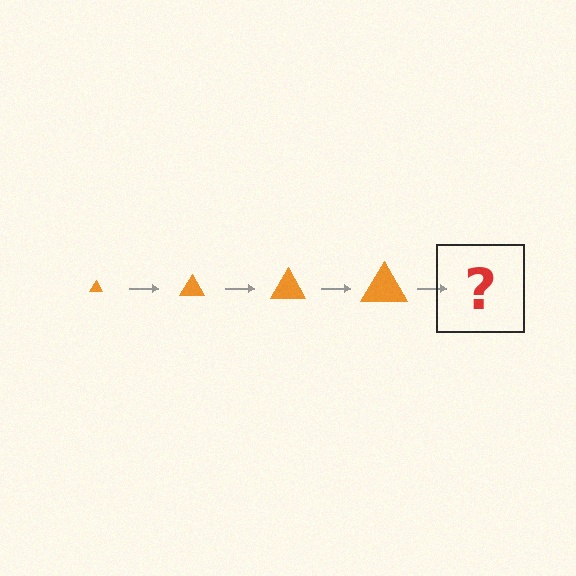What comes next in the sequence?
The next element should be an orange triangle, larger than the previous one.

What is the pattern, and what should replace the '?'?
The pattern is that the triangle gets progressively larger each step. The '?' should be an orange triangle, larger than the previous one.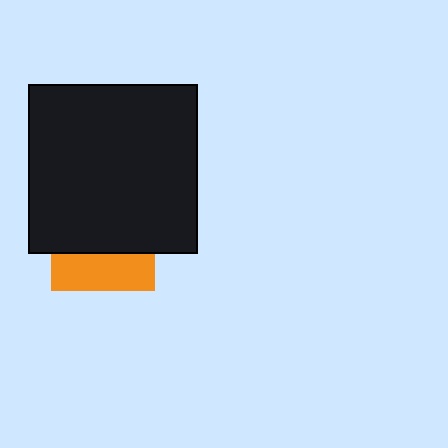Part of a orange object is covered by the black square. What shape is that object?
It is a square.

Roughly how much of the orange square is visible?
A small part of it is visible (roughly 36%).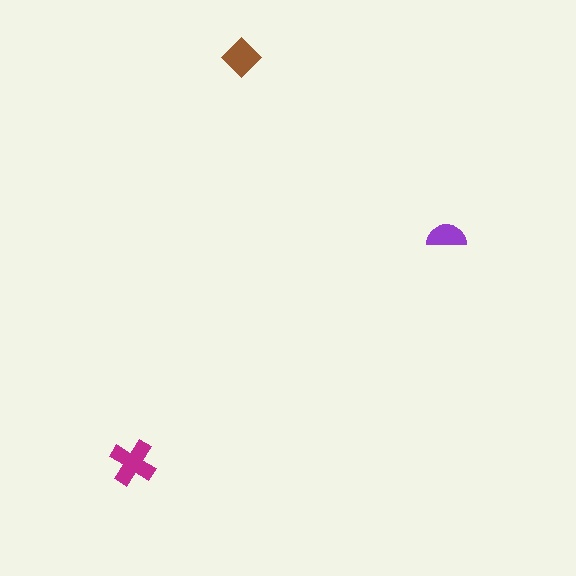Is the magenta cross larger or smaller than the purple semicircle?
Larger.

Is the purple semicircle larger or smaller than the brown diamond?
Smaller.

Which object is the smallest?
The purple semicircle.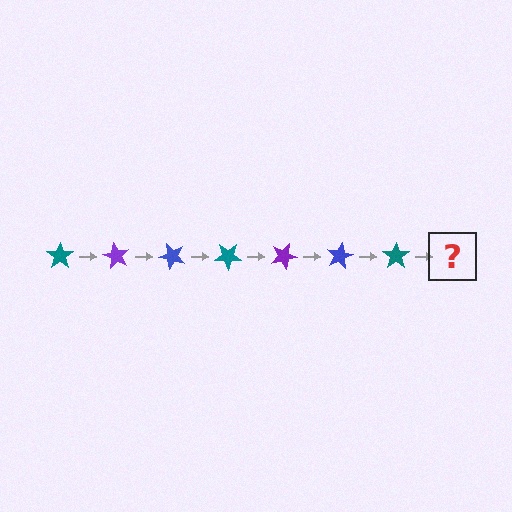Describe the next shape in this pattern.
It should be a purple star, rotated 420 degrees from the start.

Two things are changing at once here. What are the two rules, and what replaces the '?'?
The two rules are that it rotates 60 degrees each step and the color cycles through teal, purple, and blue. The '?' should be a purple star, rotated 420 degrees from the start.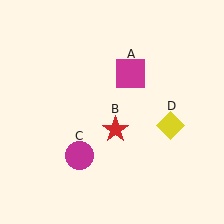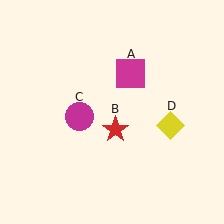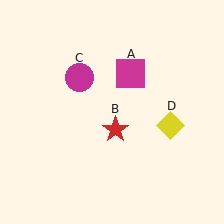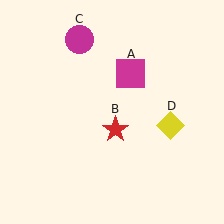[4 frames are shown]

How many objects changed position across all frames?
1 object changed position: magenta circle (object C).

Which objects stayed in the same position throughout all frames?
Magenta square (object A) and red star (object B) and yellow diamond (object D) remained stationary.